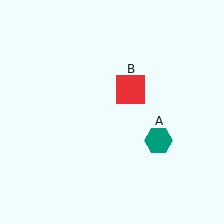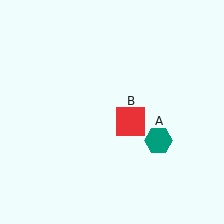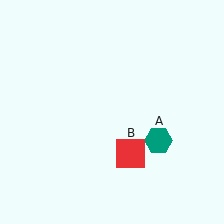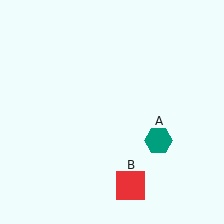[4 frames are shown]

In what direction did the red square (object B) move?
The red square (object B) moved down.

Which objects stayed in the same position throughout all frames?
Teal hexagon (object A) remained stationary.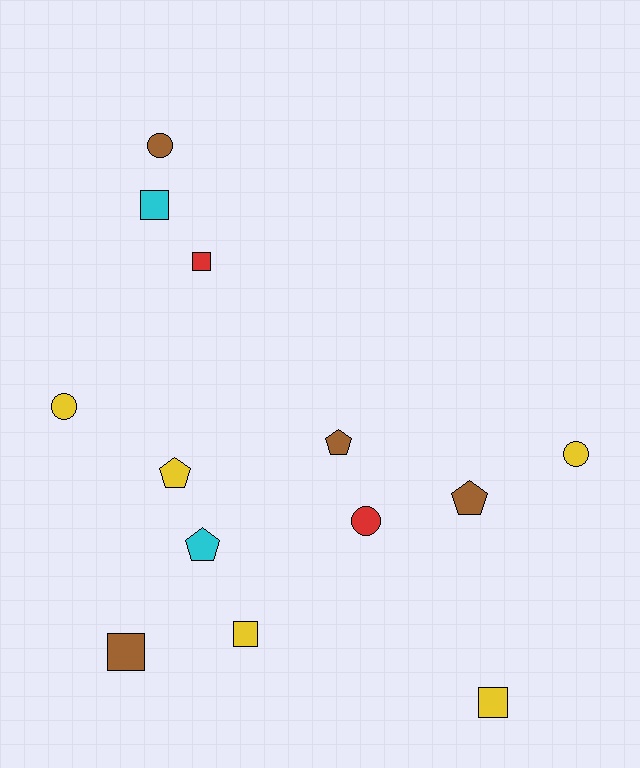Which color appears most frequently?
Yellow, with 5 objects.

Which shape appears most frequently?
Square, with 5 objects.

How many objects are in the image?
There are 13 objects.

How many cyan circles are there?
There are no cyan circles.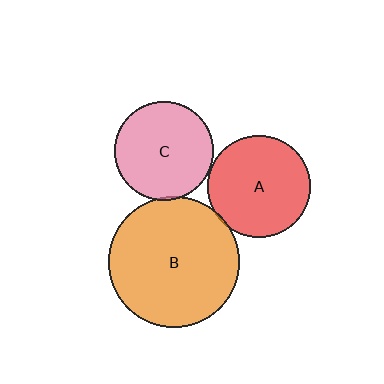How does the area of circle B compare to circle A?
Approximately 1.6 times.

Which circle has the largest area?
Circle B (orange).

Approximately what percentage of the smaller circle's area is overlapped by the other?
Approximately 5%.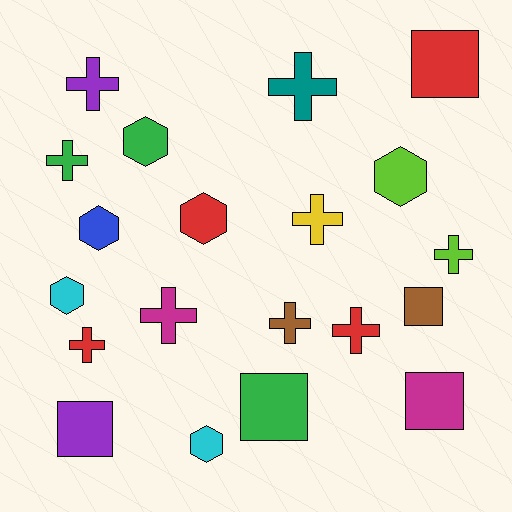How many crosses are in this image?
There are 9 crosses.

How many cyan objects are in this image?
There are 2 cyan objects.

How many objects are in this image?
There are 20 objects.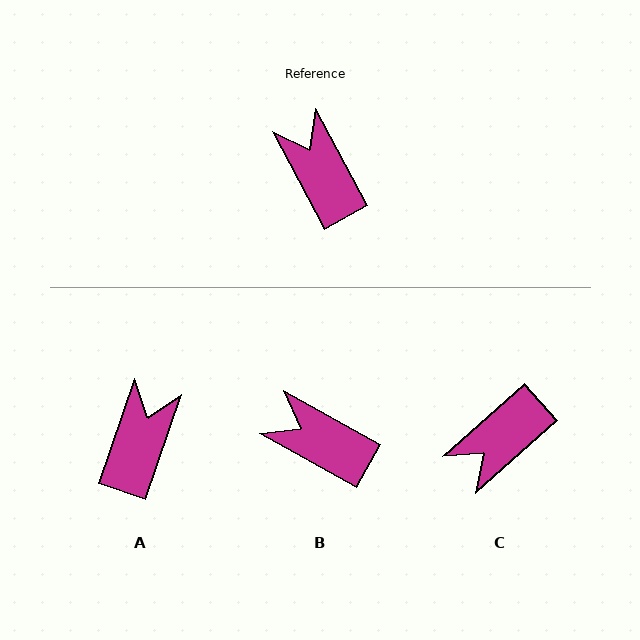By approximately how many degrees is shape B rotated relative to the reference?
Approximately 33 degrees counter-clockwise.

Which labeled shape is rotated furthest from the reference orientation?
C, about 103 degrees away.